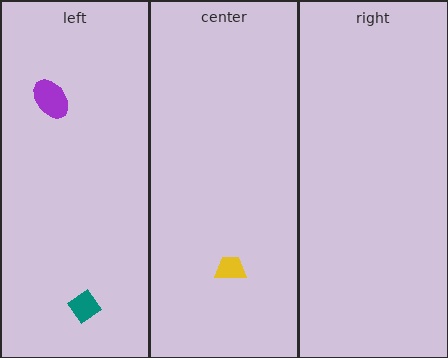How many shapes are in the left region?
2.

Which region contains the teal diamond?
The left region.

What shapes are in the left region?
The purple ellipse, the teal diamond.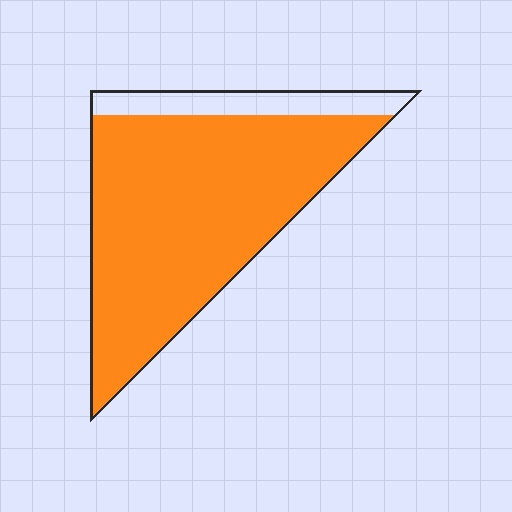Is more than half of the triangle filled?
Yes.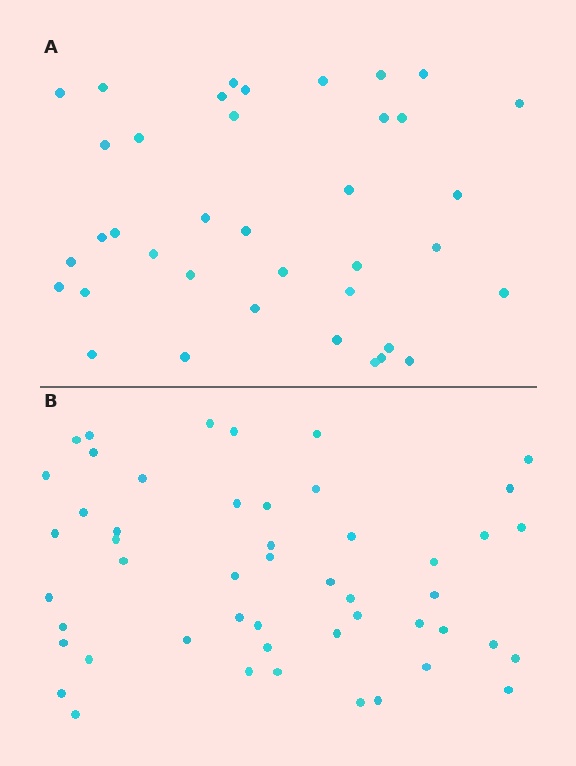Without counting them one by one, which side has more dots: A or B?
Region B (the bottom region) has more dots.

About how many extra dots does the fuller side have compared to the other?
Region B has roughly 12 or so more dots than region A.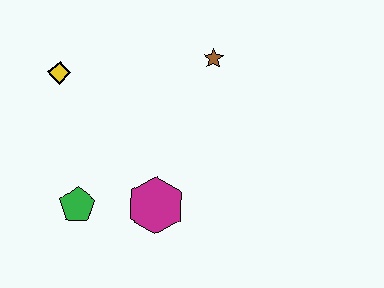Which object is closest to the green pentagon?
The magenta hexagon is closest to the green pentagon.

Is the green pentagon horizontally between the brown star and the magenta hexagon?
No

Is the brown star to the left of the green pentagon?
No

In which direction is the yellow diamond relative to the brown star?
The yellow diamond is to the left of the brown star.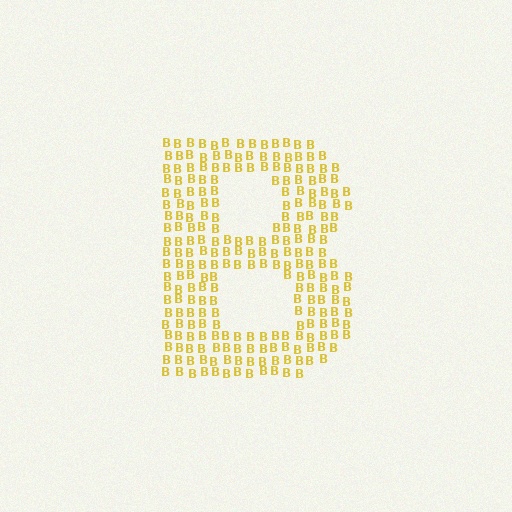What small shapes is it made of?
It is made of small letter B's.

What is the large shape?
The large shape is the letter B.